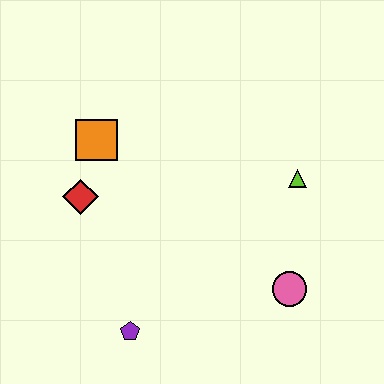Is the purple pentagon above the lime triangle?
No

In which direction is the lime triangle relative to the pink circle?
The lime triangle is above the pink circle.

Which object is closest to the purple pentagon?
The red diamond is closest to the purple pentagon.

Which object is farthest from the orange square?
The pink circle is farthest from the orange square.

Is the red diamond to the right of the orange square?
No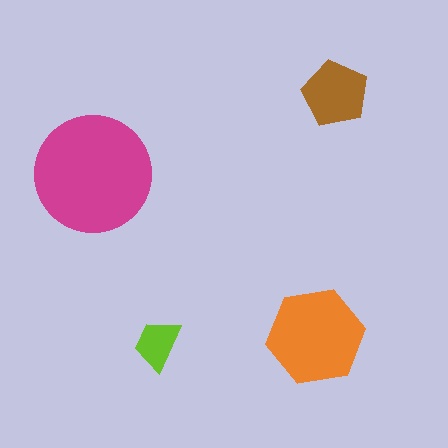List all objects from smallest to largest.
The lime trapezoid, the brown pentagon, the orange hexagon, the magenta circle.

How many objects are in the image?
There are 4 objects in the image.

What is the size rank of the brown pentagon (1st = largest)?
3rd.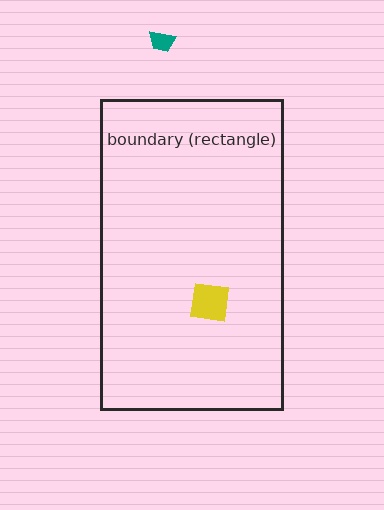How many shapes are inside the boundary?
1 inside, 1 outside.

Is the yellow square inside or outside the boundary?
Inside.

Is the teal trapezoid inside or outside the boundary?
Outside.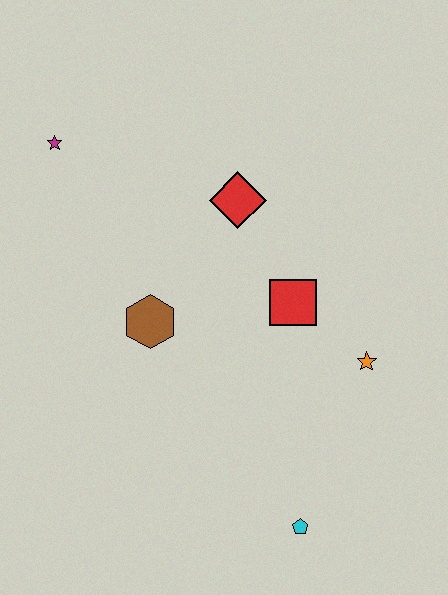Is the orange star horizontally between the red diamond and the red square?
No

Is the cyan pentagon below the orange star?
Yes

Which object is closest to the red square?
The orange star is closest to the red square.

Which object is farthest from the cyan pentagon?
The magenta star is farthest from the cyan pentagon.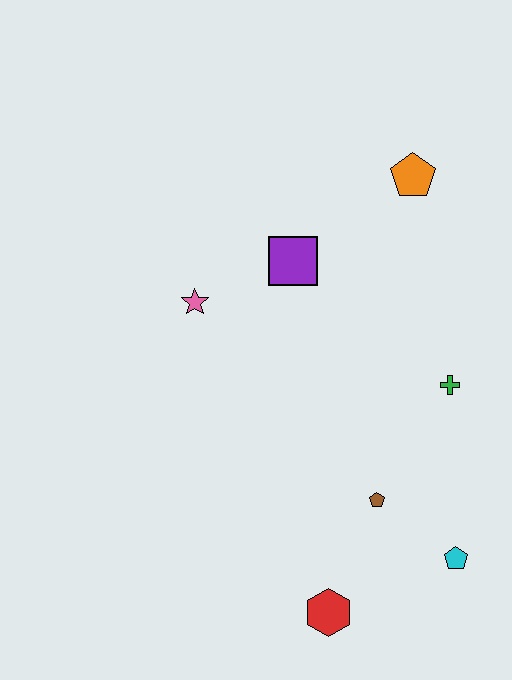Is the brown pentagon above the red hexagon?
Yes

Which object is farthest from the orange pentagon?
The red hexagon is farthest from the orange pentagon.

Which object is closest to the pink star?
The purple square is closest to the pink star.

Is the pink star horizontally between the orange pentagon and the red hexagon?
No